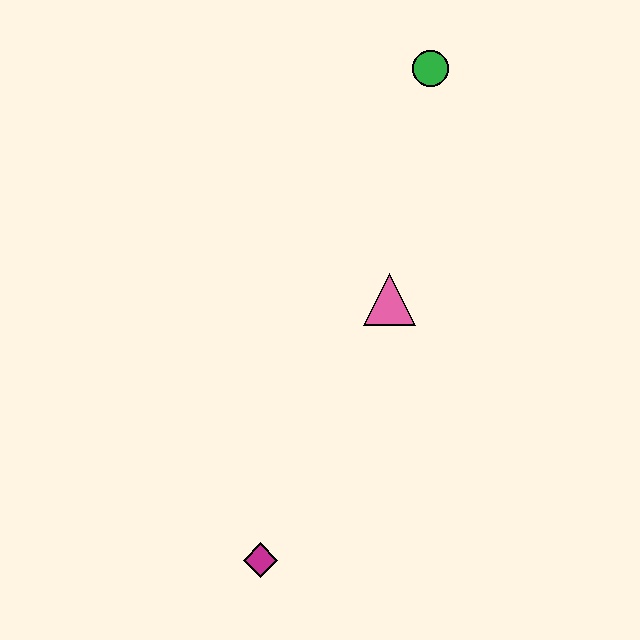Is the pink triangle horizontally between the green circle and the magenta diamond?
Yes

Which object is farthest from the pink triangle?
The magenta diamond is farthest from the pink triangle.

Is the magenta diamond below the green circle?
Yes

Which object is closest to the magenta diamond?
The pink triangle is closest to the magenta diamond.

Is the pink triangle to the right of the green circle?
No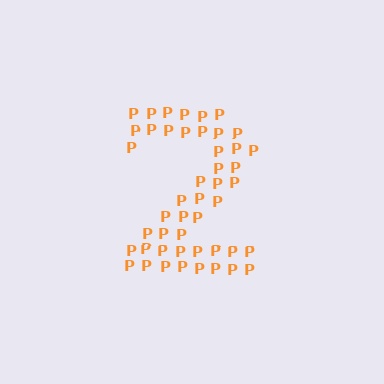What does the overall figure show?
The overall figure shows the digit 2.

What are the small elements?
The small elements are letter P's.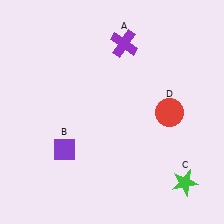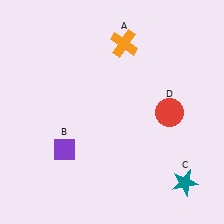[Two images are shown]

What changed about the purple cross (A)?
In Image 1, A is purple. In Image 2, it changed to orange.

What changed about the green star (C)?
In Image 1, C is green. In Image 2, it changed to teal.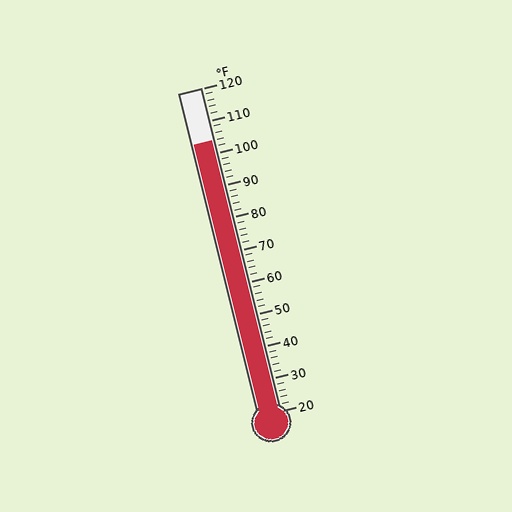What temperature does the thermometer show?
The thermometer shows approximately 104°F.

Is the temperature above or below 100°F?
The temperature is above 100°F.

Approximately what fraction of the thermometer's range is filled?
The thermometer is filled to approximately 85% of its range.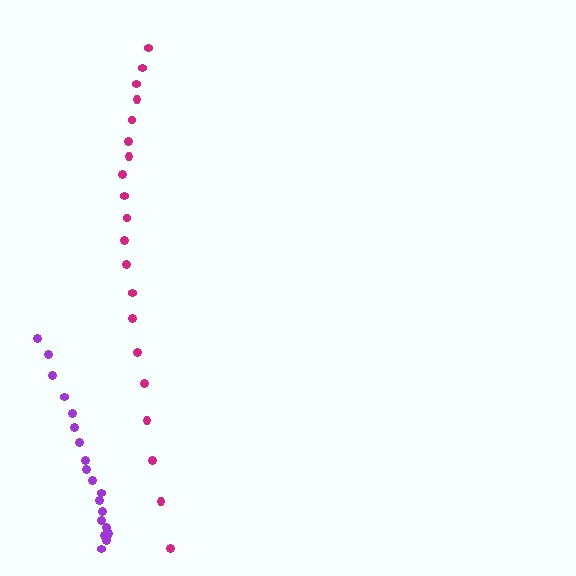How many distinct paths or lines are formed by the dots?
There are 2 distinct paths.